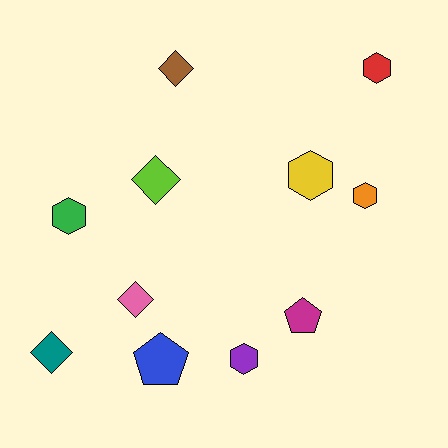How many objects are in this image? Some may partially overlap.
There are 11 objects.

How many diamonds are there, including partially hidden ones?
There are 4 diamonds.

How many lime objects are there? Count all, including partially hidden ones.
There is 1 lime object.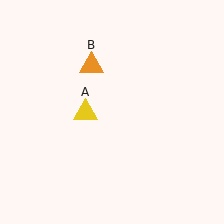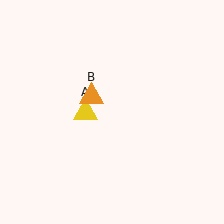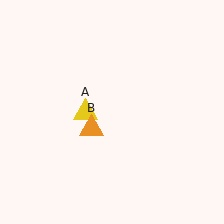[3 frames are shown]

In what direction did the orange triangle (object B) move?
The orange triangle (object B) moved down.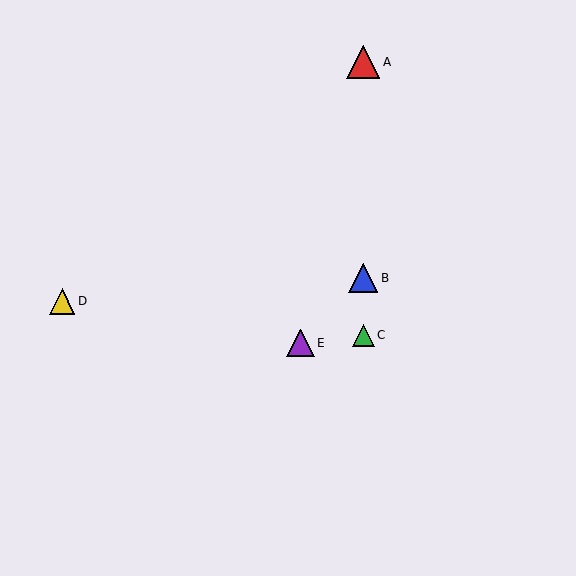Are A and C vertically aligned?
Yes, both are at x≈363.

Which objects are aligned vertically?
Objects A, B, C are aligned vertically.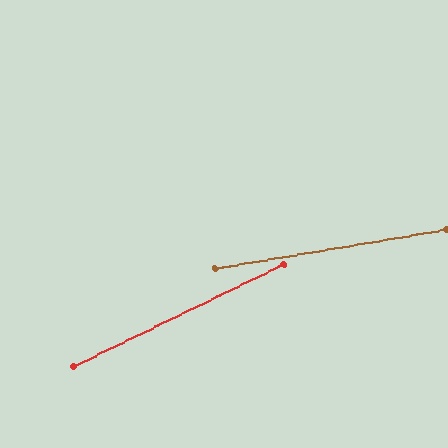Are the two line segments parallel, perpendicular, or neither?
Neither parallel nor perpendicular — they differ by about 16°.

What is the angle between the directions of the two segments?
Approximately 16 degrees.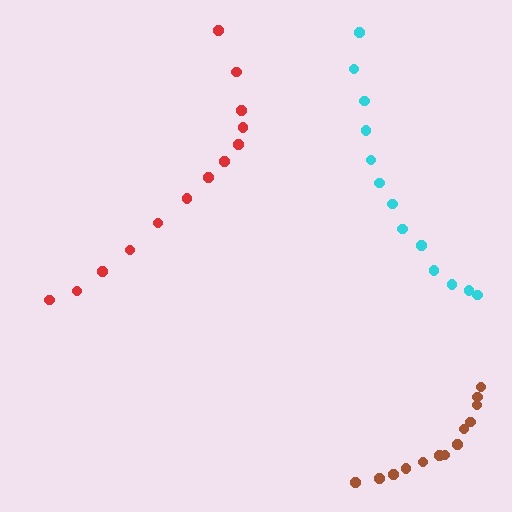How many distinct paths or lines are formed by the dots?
There are 3 distinct paths.